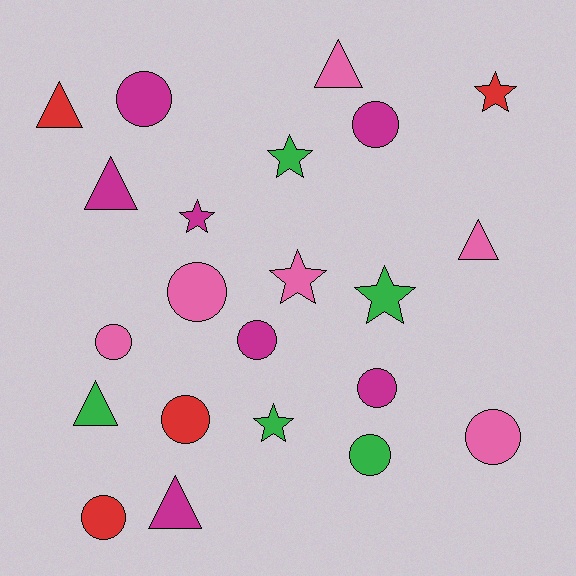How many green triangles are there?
There is 1 green triangle.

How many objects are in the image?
There are 22 objects.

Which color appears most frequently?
Magenta, with 7 objects.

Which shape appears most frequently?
Circle, with 10 objects.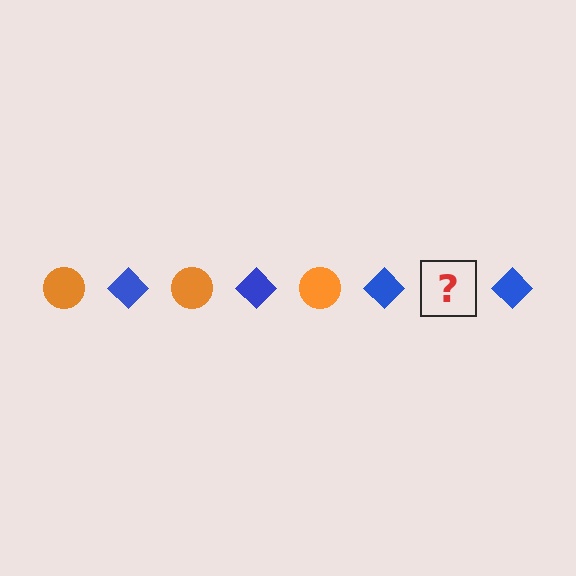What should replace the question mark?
The question mark should be replaced with an orange circle.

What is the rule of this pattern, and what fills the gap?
The rule is that the pattern alternates between orange circle and blue diamond. The gap should be filled with an orange circle.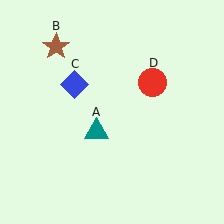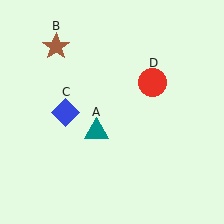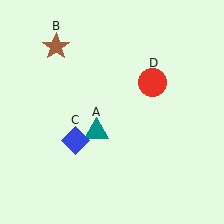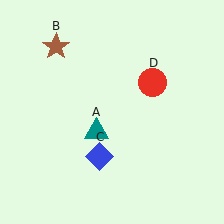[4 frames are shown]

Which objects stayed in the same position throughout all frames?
Teal triangle (object A) and brown star (object B) and red circle (object D) remained stationary.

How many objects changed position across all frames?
1 object changed position: blue diamond (object C).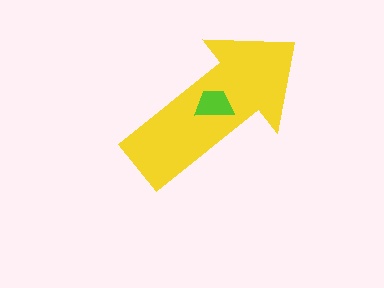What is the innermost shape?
The lime trapezoid.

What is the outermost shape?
The yellow arrow.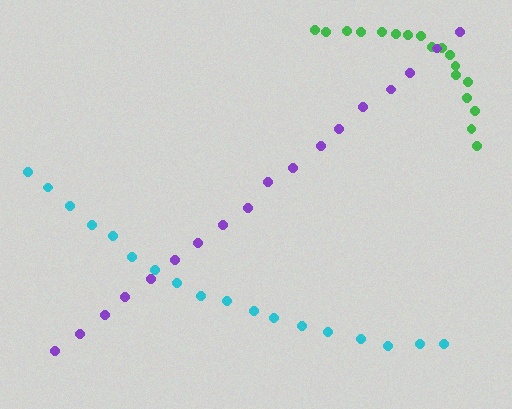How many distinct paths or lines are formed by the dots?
There are 3 distinct paths.